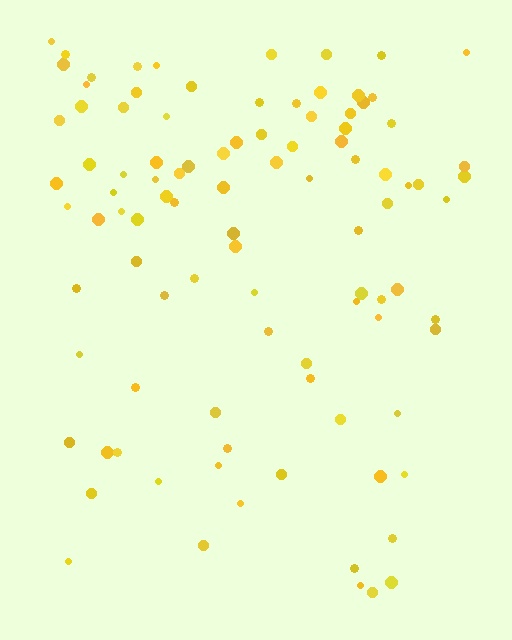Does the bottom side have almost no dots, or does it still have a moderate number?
Still a moderate number, just noticeably fewer than the top.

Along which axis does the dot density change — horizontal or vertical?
Vertical.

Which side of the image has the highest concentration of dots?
The top.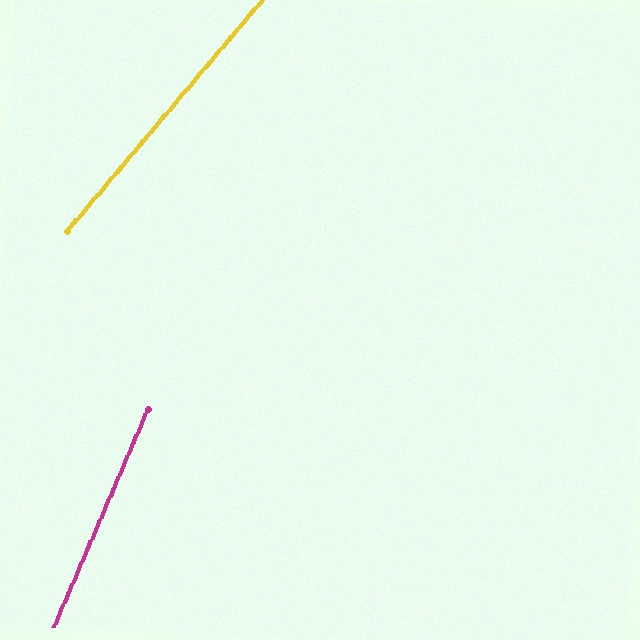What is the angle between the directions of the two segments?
Approximately 17 degrees.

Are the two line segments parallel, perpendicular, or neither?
Neither parallel nor perpendicular — they differ by about 17°.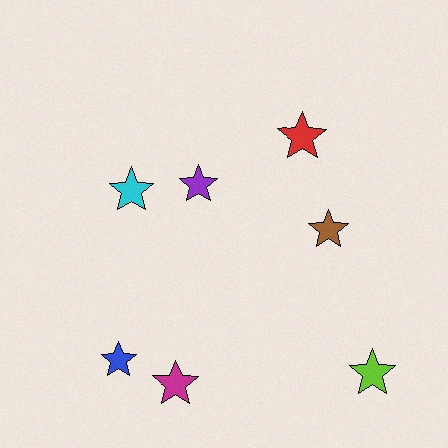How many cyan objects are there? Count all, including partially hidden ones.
There is 1 cyan object.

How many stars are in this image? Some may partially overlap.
There are 7 stars.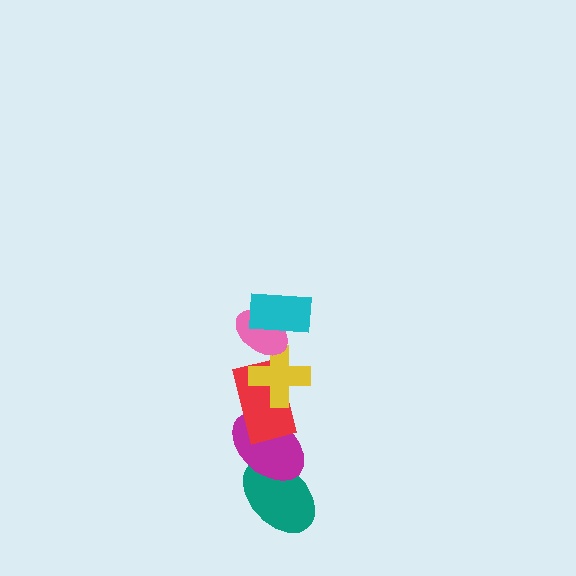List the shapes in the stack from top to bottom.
From top to bottom: the cyan rectangle, the pink ellipse, the yellow cross, the red rectangle, the magenta ellipse, the teal ellipse.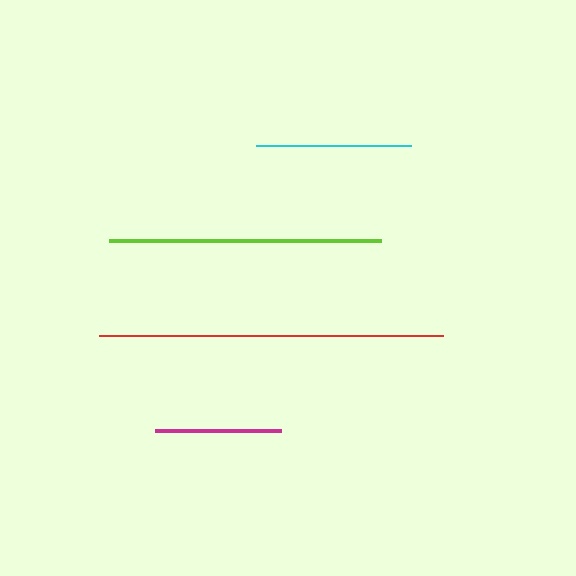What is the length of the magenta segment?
The magenta segment is approximately 126 pixels long.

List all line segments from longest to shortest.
From longest to shortest: red, lime, cyan, magenta.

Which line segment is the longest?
The red line is the longest at approximately 344 pixels.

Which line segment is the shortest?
The magenta line is the shortest at approximately 126 pixels.